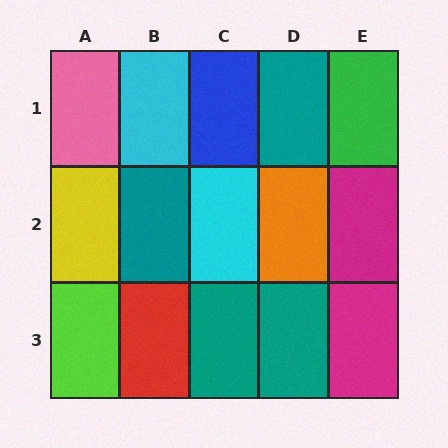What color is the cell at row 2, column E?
Magenta.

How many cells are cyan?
2 cells are cyan.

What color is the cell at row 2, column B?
Teal.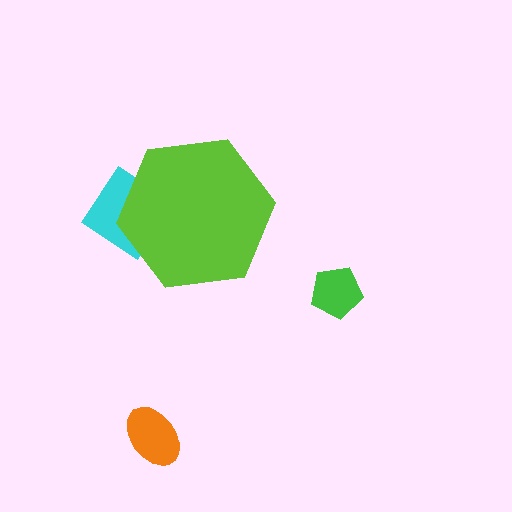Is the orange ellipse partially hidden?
No, the orange ellipse is fully visible.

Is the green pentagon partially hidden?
No, the green pentagon is fully visible.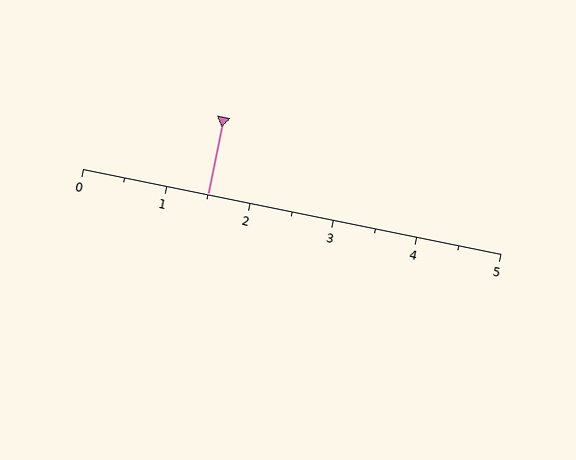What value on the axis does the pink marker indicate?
The marker indicates approximately 1.5.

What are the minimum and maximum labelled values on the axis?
The axis runs from 0 to 5.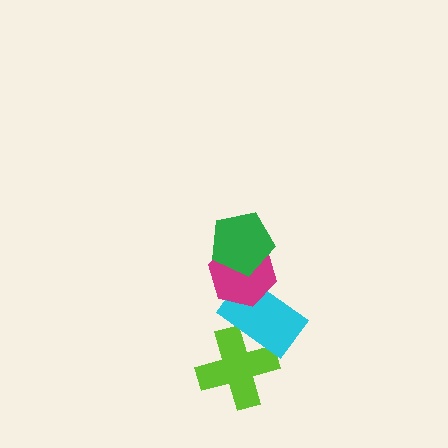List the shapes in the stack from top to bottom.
From top to bottom: the green pentagon, the magenta hexagon, the cyan rectangle, the lime cross.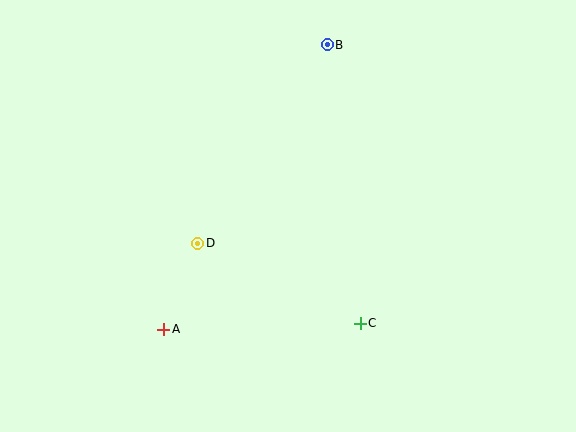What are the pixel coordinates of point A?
Point A is at (164, 329).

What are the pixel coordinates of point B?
Point B is at (327, 45).